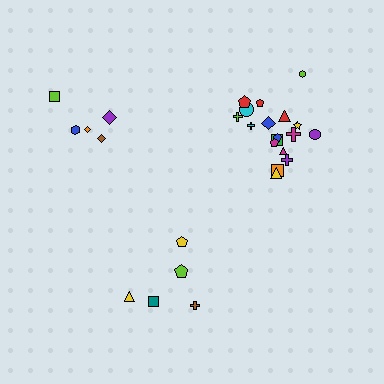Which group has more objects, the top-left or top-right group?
The top-right group.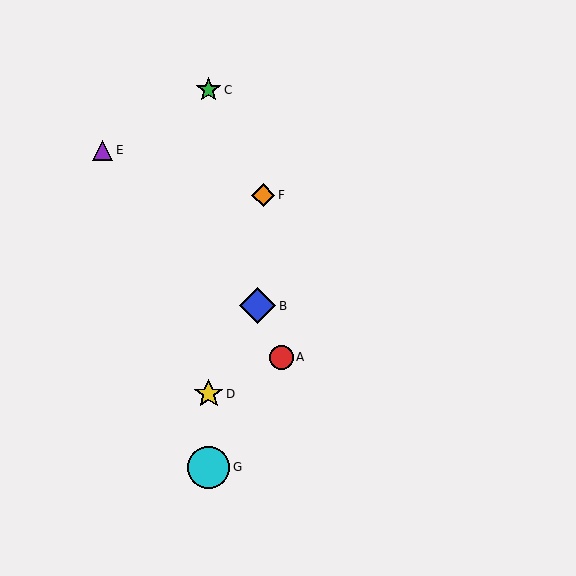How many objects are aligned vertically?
3 objects (C, D, G) are aligned vertically.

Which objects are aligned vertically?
Objects C, D, G are aligned vertically.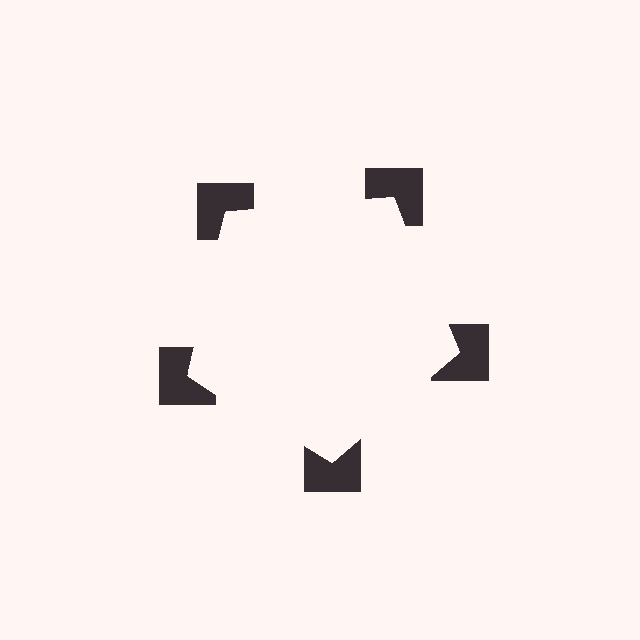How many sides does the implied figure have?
5 sides.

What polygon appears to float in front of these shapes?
An illusory pentagon — its edges are inferred from the aligned wedge cuts in the notched squares, not physically drawn.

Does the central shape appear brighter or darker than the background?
It typically appears slightly brighter than the background, even though no actual brightness change is drawn.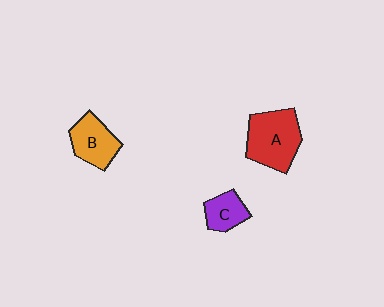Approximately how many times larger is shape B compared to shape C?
Approximately 1.4 times.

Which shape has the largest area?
Shape A (red).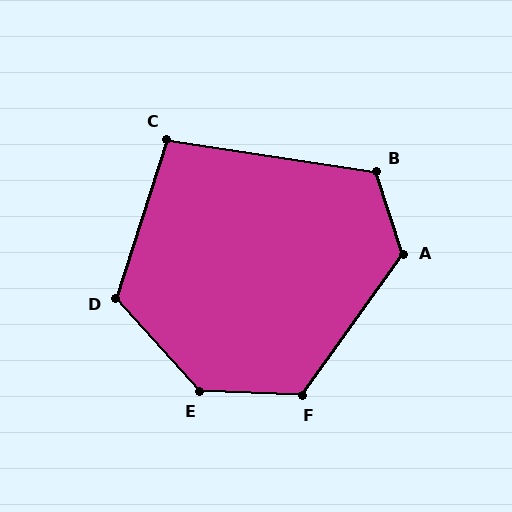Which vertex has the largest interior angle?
E, at approximately 134 degrees.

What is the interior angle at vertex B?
Approximately 117 degrees (obtuse).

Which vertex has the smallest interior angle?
C, at approximately 99 degrees.